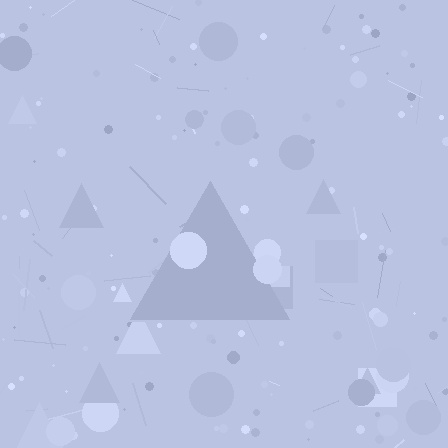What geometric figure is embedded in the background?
A triangle is embedded in the background.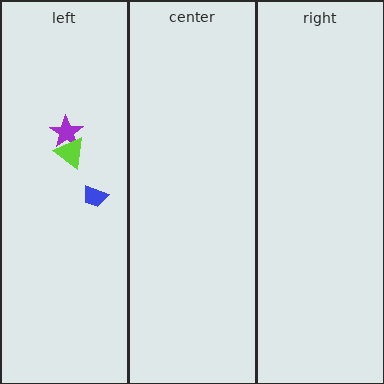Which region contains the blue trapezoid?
The left region.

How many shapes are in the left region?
3.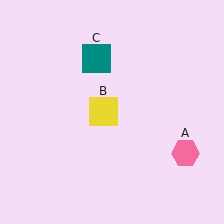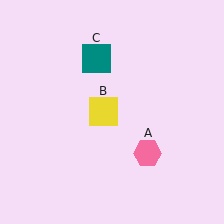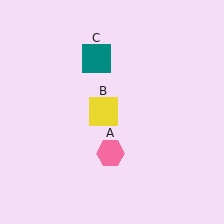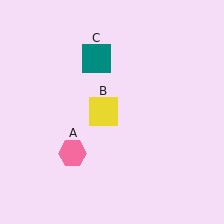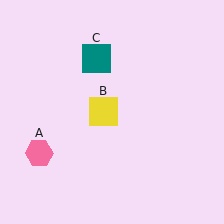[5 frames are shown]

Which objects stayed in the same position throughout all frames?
Yellow square (object B) and teal square (object C) remained stationary.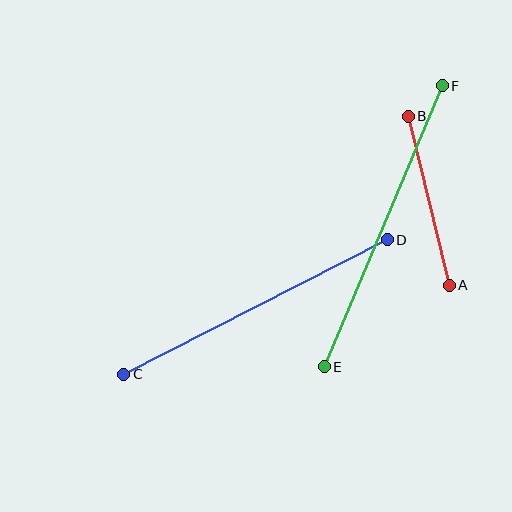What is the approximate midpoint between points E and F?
The midpoint is at approximately (383, 226) pixels.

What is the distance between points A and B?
The distance is approximately 174 pixels.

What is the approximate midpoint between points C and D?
The midpoint is at approximately (256, 307) pixels.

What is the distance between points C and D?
The distance is approximately 296 pixels.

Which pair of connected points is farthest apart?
Points E and F are farthest apart.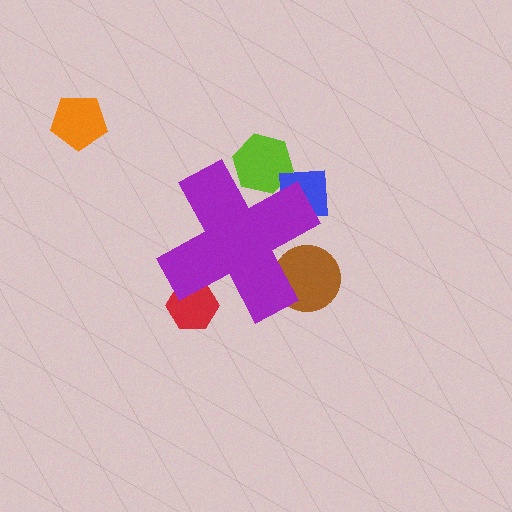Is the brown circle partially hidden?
Yes, the brown circle is partially hidden behind the purple cross.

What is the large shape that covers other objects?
A purple cross.